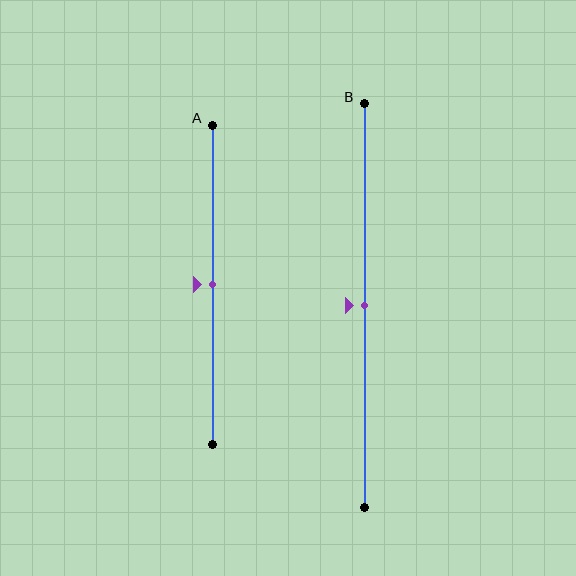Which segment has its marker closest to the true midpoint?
Segment A has its marker closest to the true midpoint.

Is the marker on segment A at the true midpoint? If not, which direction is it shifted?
Yes, the marker on segment A is at the true midpoint.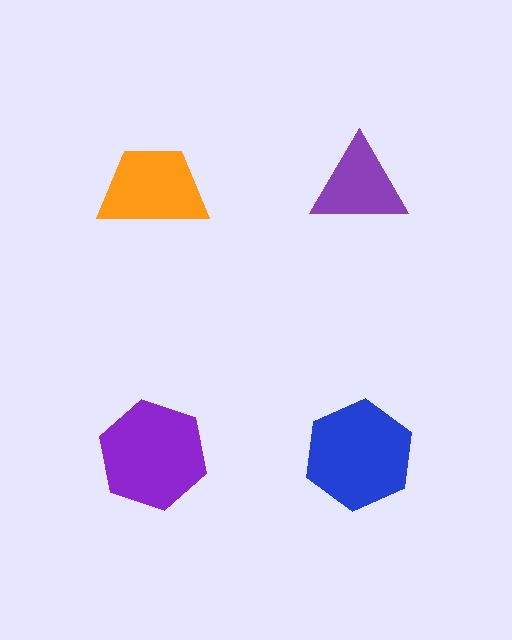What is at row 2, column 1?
A purple hexagon.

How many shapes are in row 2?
2 shapes.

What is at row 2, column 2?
A blue hexagon.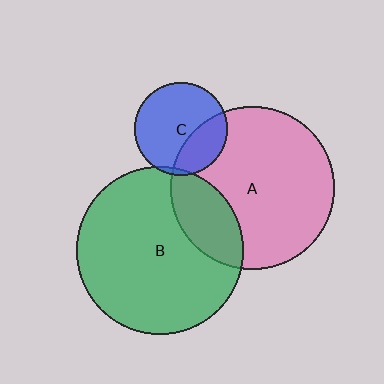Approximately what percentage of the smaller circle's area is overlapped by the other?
Approximately 5%.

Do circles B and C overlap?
Yes.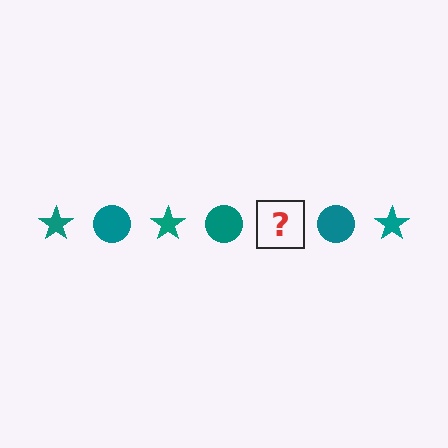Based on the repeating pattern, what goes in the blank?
The blank should be a teal star.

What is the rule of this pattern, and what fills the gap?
The rule is that the pattern cycles through star, circle shapes in teal. The gap should be filled with a teal star.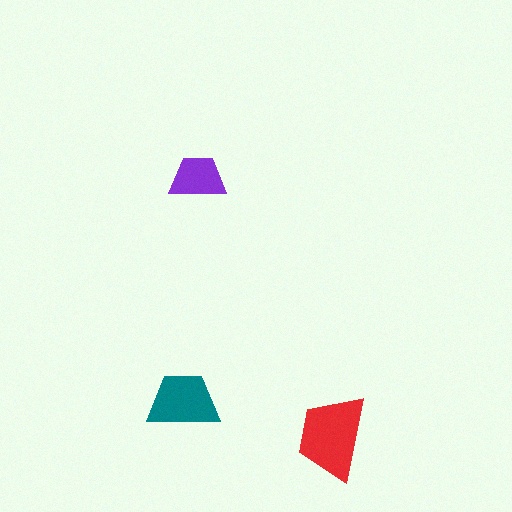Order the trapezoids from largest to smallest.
the red one, the teal one, the purple one.